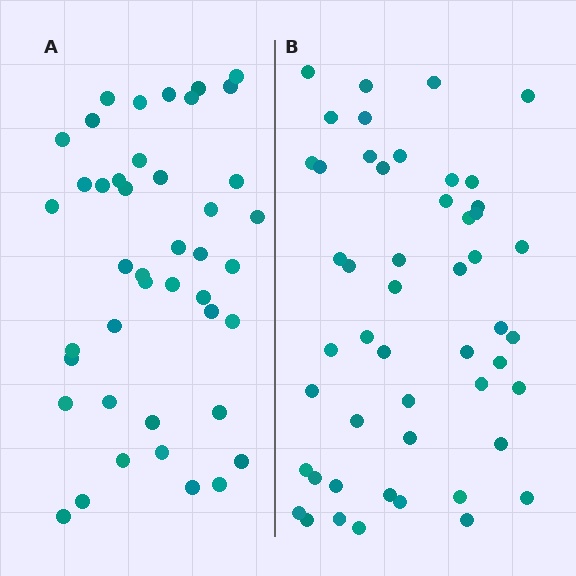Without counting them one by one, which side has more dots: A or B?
Region B (the right region) has more dots.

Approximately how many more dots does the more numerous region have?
Region B has roughly 8 or so more dots than region A.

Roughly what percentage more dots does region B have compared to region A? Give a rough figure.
About 15% more.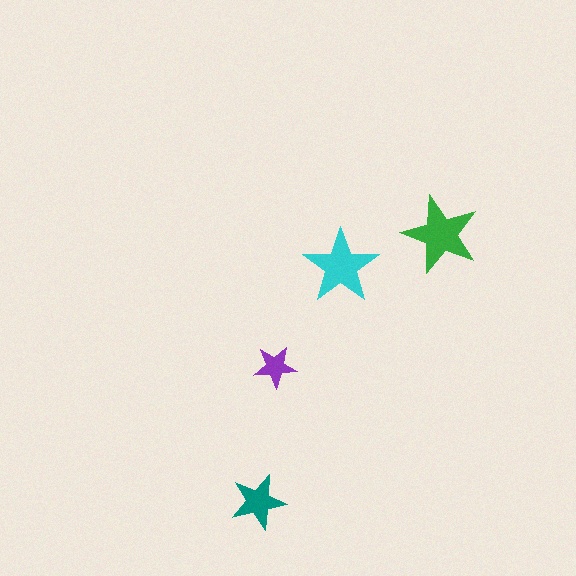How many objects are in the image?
There are 4 objects in the image.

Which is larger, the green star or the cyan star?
The green one.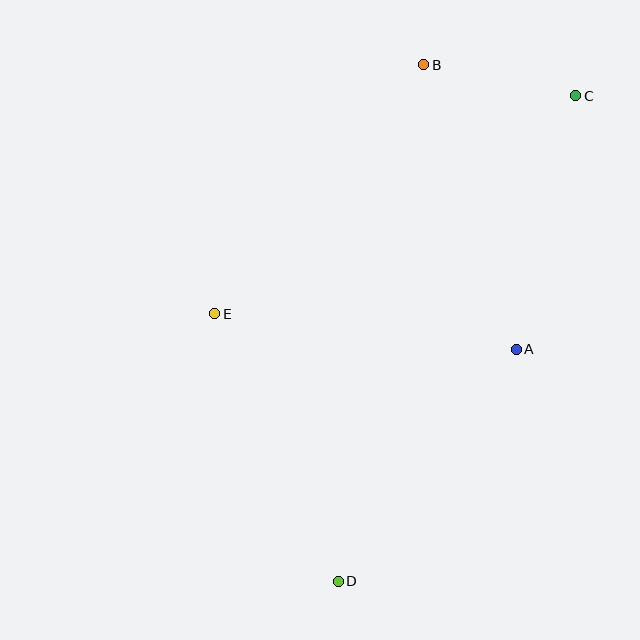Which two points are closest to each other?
Points B and C are closest to each other.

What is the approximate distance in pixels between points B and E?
The distance between B and E is approximately 325 pixels.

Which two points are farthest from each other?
Points C and D are farthest from each other.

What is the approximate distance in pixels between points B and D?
The distance between B and D is approximately 523 pixels.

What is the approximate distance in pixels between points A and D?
The distance between A and D is approximately 292 pixels.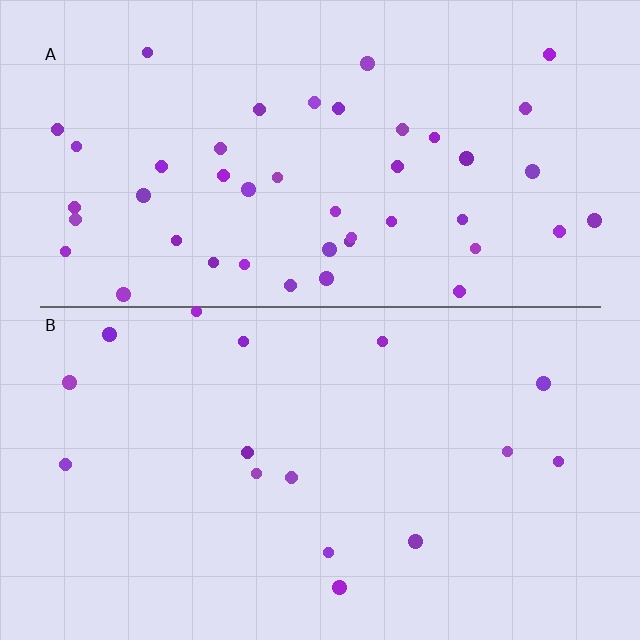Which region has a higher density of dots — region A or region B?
A (the top).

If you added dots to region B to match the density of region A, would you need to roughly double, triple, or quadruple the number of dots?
Approximately triple.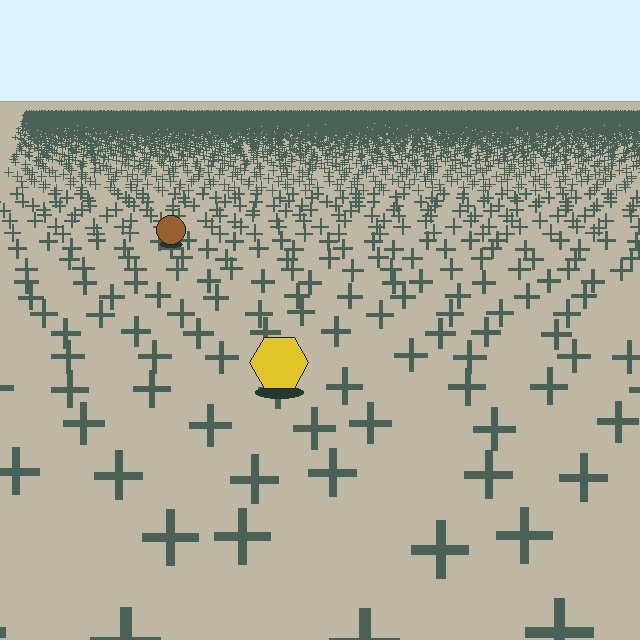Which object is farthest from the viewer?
The brown circle is farthest from the viewer. It appears smaller and the ground texture around it is denser.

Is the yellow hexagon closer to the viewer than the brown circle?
Yes. The yellow hexagon is closer — you can tell from the texture gradient: the ground texture is coarser near it.